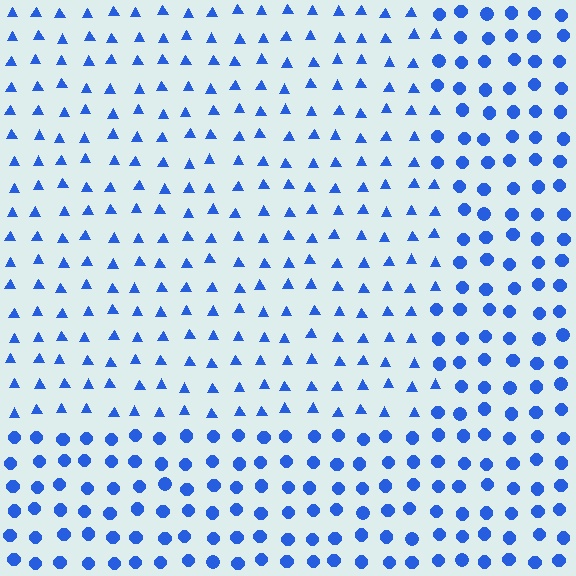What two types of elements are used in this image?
The image uses triangles inside the rectangle region and circles outside it.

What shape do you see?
I see a rectangle.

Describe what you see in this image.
The image is filled with small blue elements arranged in a uniform grid. A rectangle-shaped region contains triangles, while the surrounding area contains circles. The boundary is defined purely by the change in element shape.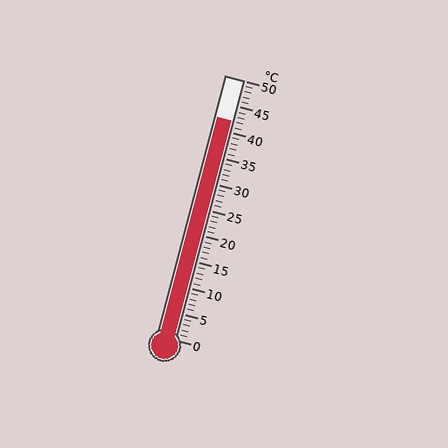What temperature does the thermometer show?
The thermometer shows approximately 42°C.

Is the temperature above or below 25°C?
The temperature is above 25°C.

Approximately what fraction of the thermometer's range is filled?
The thermometer is filled to approximately 85% of its range.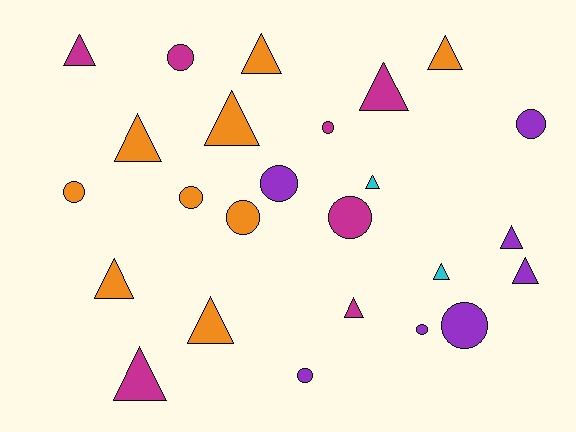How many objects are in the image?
There are 25 objects.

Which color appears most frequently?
Orange, with 9 objects.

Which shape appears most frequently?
Triangle, with 14 objects.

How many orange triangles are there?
There are 6 orange triangles.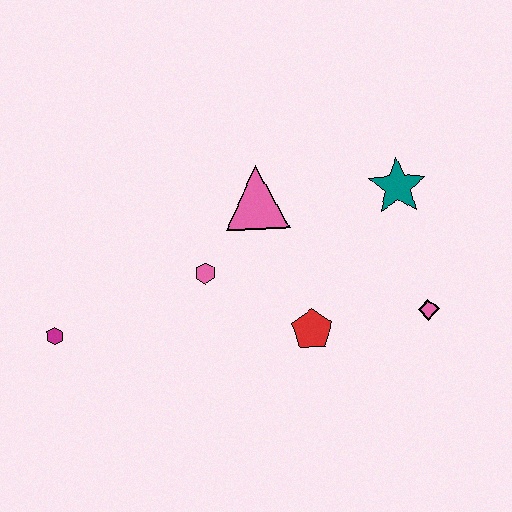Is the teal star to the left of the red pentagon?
No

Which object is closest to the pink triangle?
The pink hexagon is closest to the pink triangle.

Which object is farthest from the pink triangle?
The magenta hexagon is farthest from the pink triangle.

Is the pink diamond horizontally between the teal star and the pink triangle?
No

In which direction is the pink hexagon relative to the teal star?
The pink hexagon is to the left of the teal star.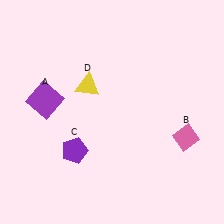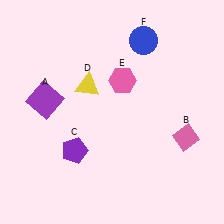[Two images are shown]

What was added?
A pink hexagon (E), a blue circle (F) were added in Image 2.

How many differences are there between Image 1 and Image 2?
There are 2 differences between the two images.